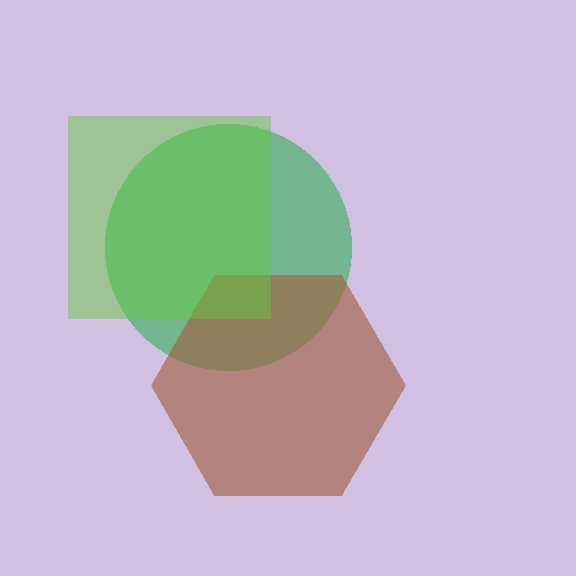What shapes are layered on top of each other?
The layered shapes are: a green circle, a brown hexagon, a lime square.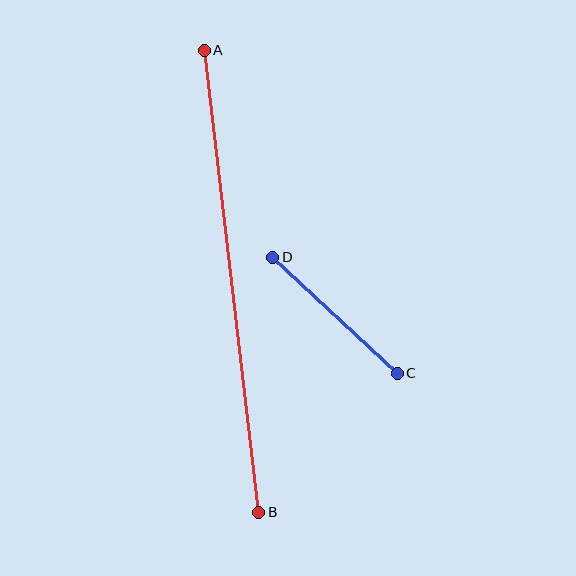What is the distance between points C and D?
The distance is approximately 170 pixels.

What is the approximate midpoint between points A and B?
The midpoint is at approximately (232, 281) pixels.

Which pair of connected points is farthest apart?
Points A and B are farthest apart.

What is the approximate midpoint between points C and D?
The midpoint is at approximately (335, 315) pixels.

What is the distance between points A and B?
The distance is approximately 465 pixels.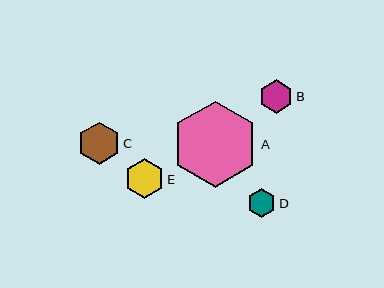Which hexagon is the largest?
Hexagon A is the largest with a size of approximately 86 pixels.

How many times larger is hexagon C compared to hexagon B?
Hexagon C is approximately 1.2 times the size of hexagon B.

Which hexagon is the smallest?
Hexagon D is the smallest with a size of approximately 29 pixels.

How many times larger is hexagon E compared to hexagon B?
Hexagon E is approximately 1.2 times the size of hexagon B.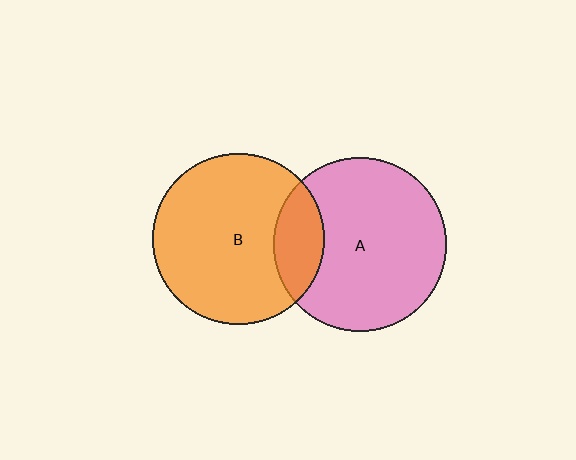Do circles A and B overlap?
Yes.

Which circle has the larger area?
Circle A (pink).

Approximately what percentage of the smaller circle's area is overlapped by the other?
Approximately 20%.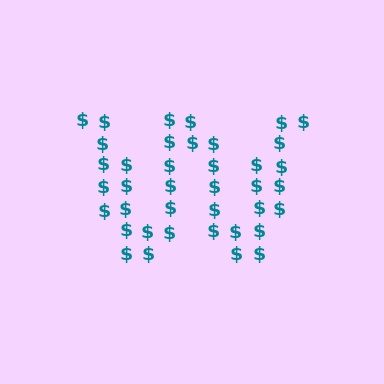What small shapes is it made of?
It is made of small dollar signs.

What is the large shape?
The large shape is the letter W.